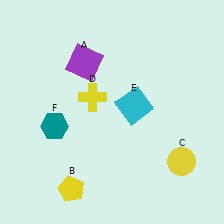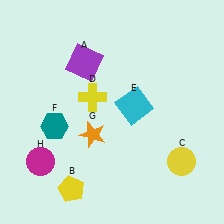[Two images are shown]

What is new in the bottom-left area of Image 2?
An orange star (G) was added in the bottom-left area of Image 2.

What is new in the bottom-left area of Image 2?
A magenta circle (H) was added in the bottom-left area of Image 2.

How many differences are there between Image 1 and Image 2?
There are 2 differences between the two images.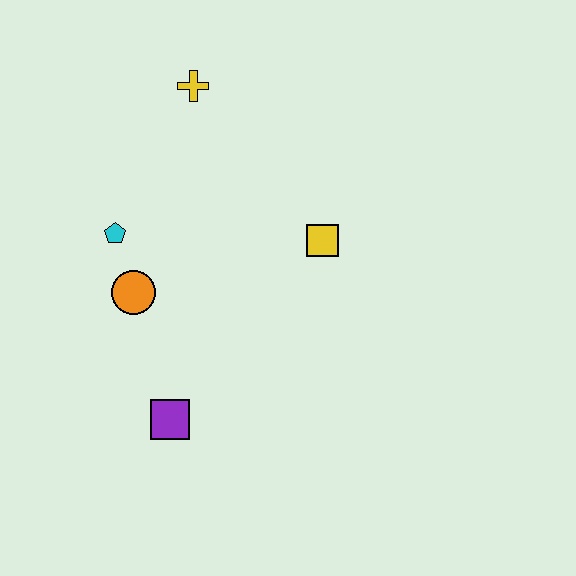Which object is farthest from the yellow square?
The purple square is farthest from the yellow square.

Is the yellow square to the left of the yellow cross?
No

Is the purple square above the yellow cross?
No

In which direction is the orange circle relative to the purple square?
The orange circle is above the purple square.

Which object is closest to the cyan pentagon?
The orange circle is closest to the cyan pentagon.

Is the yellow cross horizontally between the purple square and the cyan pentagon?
No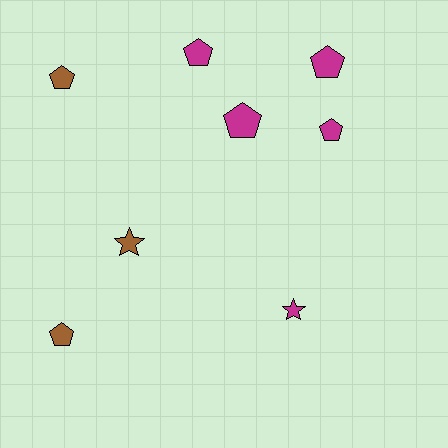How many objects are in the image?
There are 8 objects.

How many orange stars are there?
There are no orange stars.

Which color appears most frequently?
Magenta, with 5 objects.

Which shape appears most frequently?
Pentagon, with 6 objects.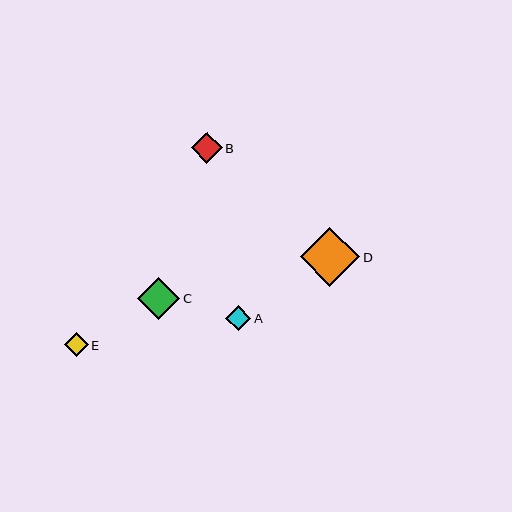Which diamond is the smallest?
Diamond E is the smallest with a size of approximately 24 pixels.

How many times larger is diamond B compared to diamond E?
Diamond B is approximately 1.3 times the size of diamond E.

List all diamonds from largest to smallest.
From largest to smallest: D, C, B, A, E.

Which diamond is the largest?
Diamond D is the largest with a size of approximately 59 pixels.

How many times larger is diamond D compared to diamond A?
Diamond D is approximately 2.3 times the size of diamond A.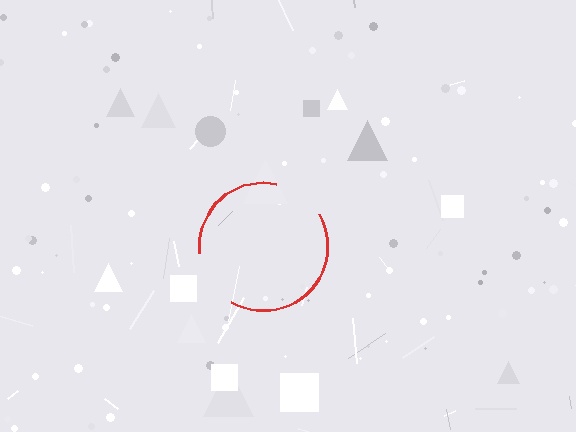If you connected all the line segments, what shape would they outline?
They would outline a circle.